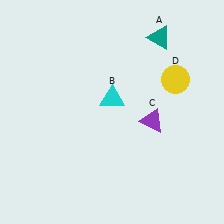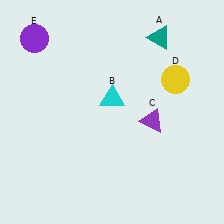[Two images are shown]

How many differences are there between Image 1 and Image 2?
There is 1 difference between the two images.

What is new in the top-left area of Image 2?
A purple circle (E) was added in the top-left area of Image 2.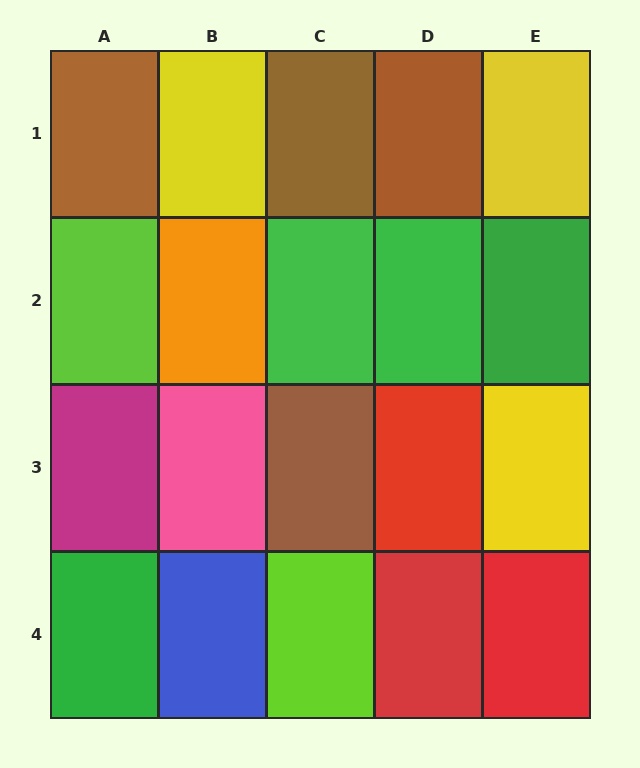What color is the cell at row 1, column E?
Yellow.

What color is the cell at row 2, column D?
Green.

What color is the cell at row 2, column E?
Green.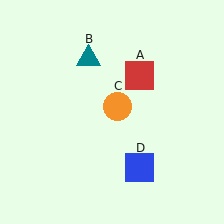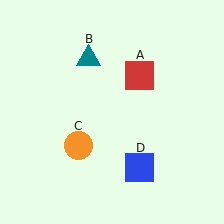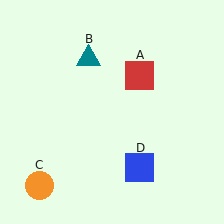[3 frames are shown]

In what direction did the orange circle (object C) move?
The orange circle (object C) moved down and to the left.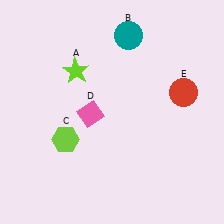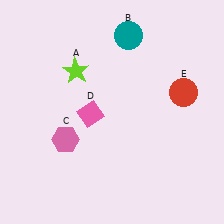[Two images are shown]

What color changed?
The hexagon (C) changed from lime in Image 1 to pink in Image 2.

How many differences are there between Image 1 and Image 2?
There is 1 difference between the two images.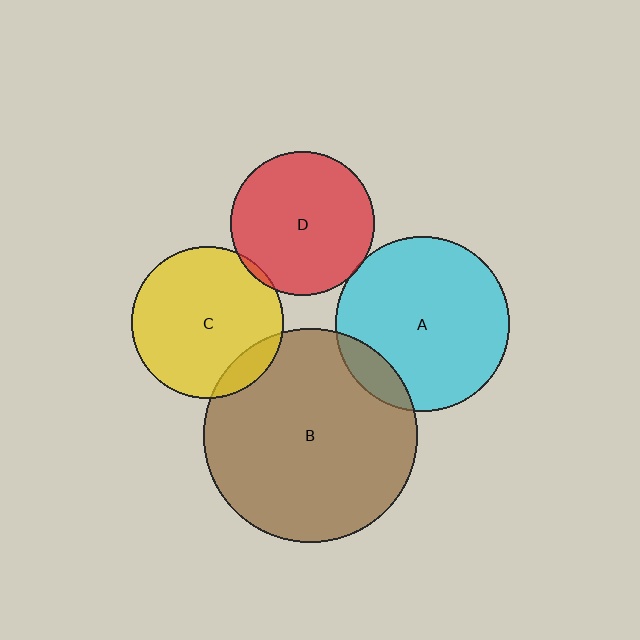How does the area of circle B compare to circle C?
Approximately 2.0 times.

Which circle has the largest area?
Circle B (brown).